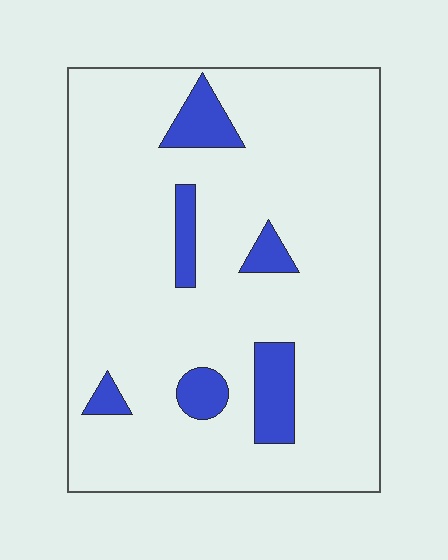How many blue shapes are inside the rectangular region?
6.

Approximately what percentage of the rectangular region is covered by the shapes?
Approximately 10%.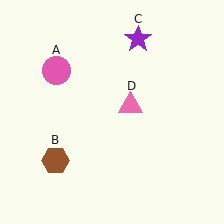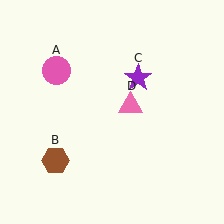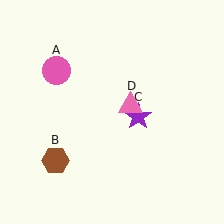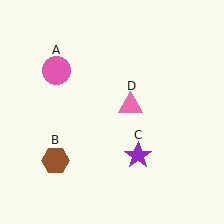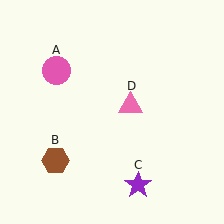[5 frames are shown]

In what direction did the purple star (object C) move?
The purple star (object C) moved down.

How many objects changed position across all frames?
1 object changed position: purple star (object C).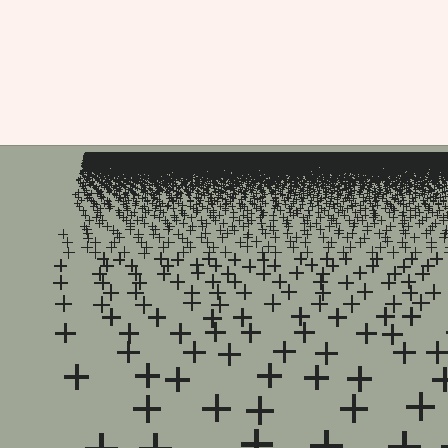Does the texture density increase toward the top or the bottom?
Density increases toward the top.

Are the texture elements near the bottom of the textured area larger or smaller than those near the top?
Larger. Near the bottom, elements are closer to the viewer and appear at a bigger on-screen size.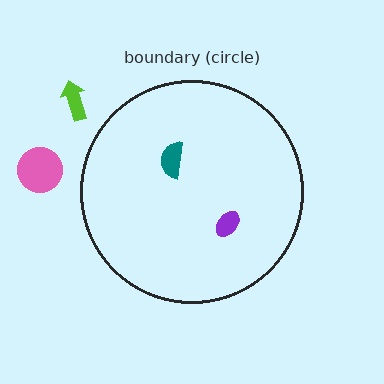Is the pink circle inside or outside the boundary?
Outside.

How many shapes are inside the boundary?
2 inside, 2 outside.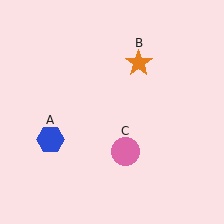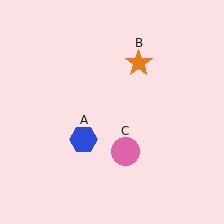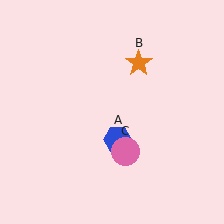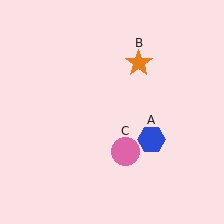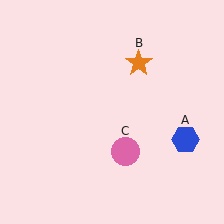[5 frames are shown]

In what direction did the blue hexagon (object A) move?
The blue hexagon (object A) moved right.